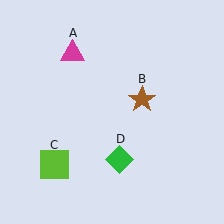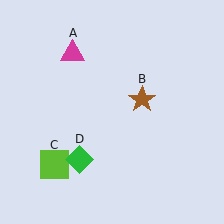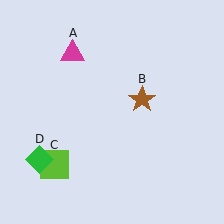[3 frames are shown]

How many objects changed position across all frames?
1 object changed position: green diamond (object D).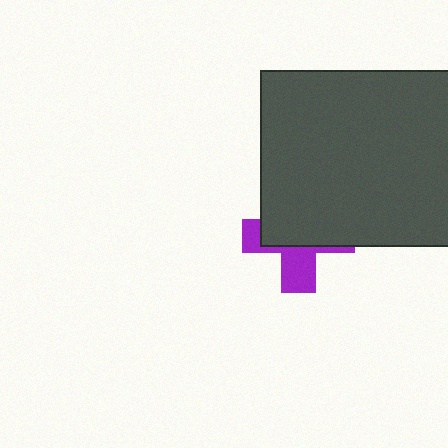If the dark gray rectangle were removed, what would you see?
You would see the complete purple cross.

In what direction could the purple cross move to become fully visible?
The purple cross could move down. That would shift it out from behind the dark gray rectangle entirely.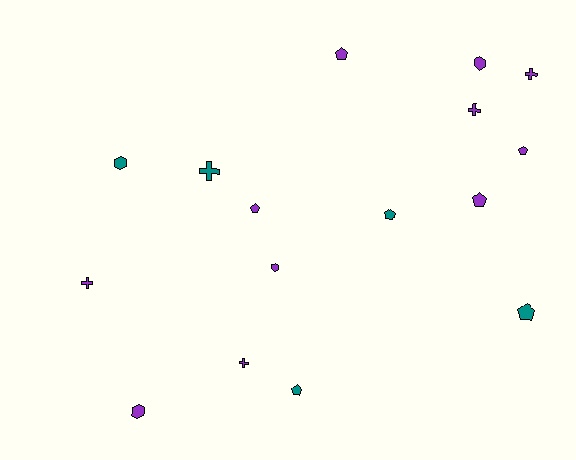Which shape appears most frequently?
Pentagon, with 7 objects.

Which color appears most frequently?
Purple, with 11 objects.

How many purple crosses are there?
There are 4 purple crosses.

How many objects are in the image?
There are 16 objects.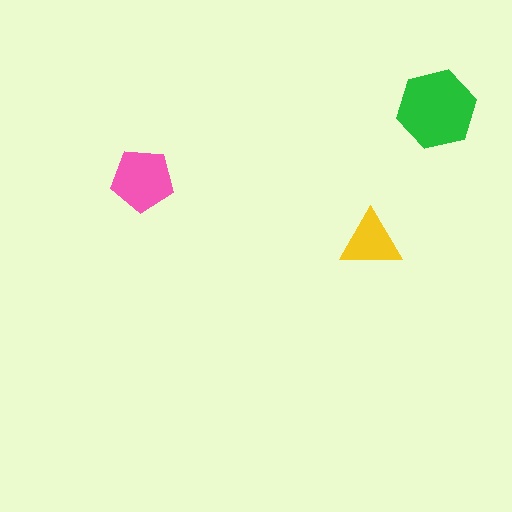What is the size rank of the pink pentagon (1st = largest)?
2nd.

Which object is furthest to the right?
The green hexagon is rightmost.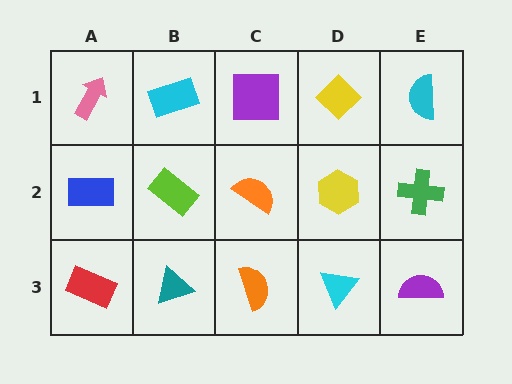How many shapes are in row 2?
5 shapes.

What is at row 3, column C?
An orange semicircle.